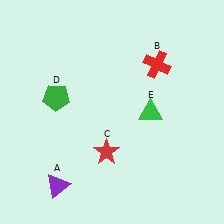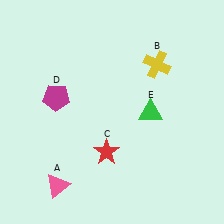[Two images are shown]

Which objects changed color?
A changed from purple to pink. B changed from red to yellow. D changed from green to magenta.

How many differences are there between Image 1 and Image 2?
There are 3 differences between the two images.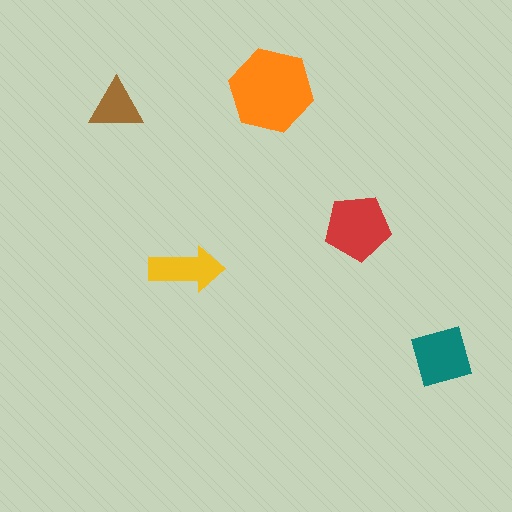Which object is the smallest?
The brown triangle.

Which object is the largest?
The orange hexagon.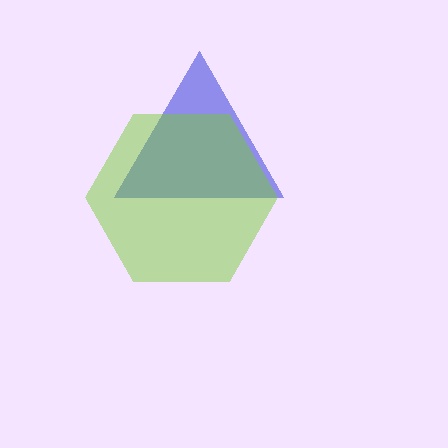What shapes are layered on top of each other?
The layered shapes are: a blue triangle, a lime hexagon.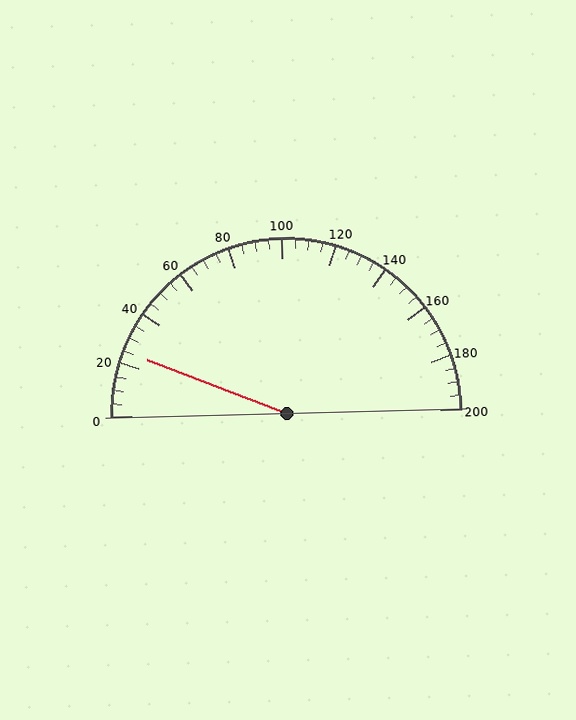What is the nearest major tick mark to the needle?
The nearest major tick mark is 20.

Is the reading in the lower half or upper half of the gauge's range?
The reading is in the lower half of the range (0 to 200).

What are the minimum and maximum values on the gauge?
The gauge ranges from 0 to 200.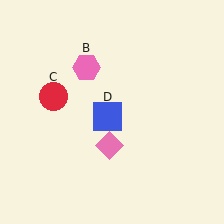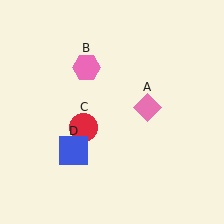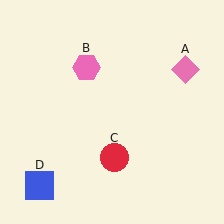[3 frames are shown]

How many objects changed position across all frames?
3 objects changed position: pink diamond (object A), red circle (object C), blue square (object D).